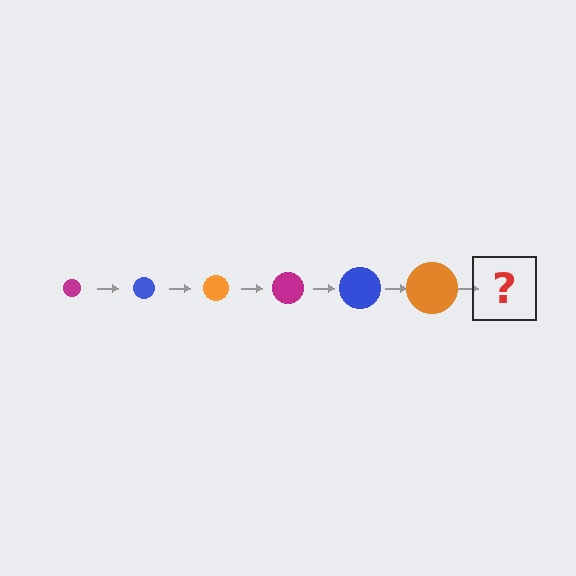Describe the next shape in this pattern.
It should be a magenta circle, larger than the previous one.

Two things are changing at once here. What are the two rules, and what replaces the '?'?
The two rules are that the circle grows larger each step and the color cycles through magenta, blue, and orange. The '?' should be a magenta circle, larger than the previous one.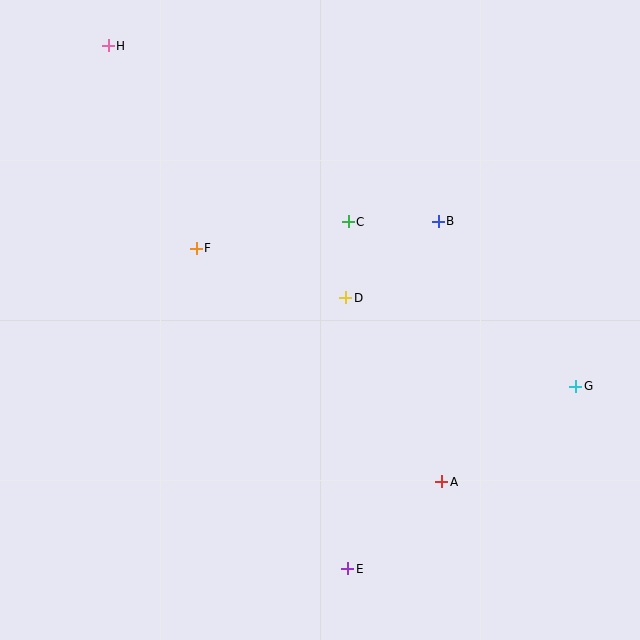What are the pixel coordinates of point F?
Point F is at (196, 248).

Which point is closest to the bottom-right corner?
Point A is closest to the bottom-right corner.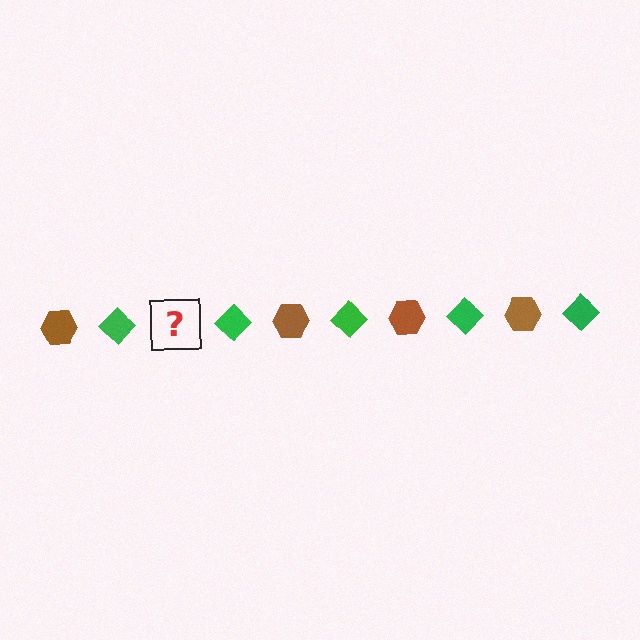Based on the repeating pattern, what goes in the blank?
The blank should be a brown hexagon.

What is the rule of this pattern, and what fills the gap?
The rule is that the pattern alternates between brown hexagon and green diamond. The gap should be filled with a brown hexagon.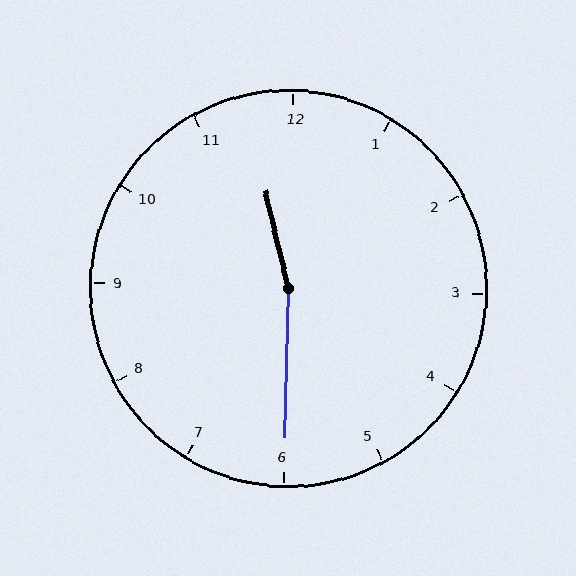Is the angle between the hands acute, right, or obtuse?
It is obtuse.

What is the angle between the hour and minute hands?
Approximately 165 degrees.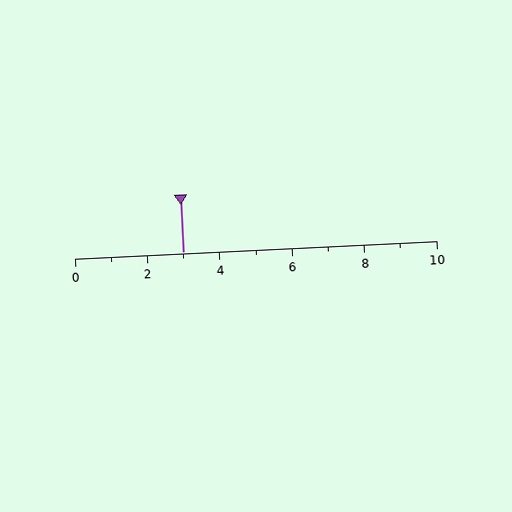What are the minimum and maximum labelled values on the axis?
The axis runs from 0 to 10.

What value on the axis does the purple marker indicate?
The marker indicates approximately 3.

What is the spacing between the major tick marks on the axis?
The major ticks are spaced 2 apart.